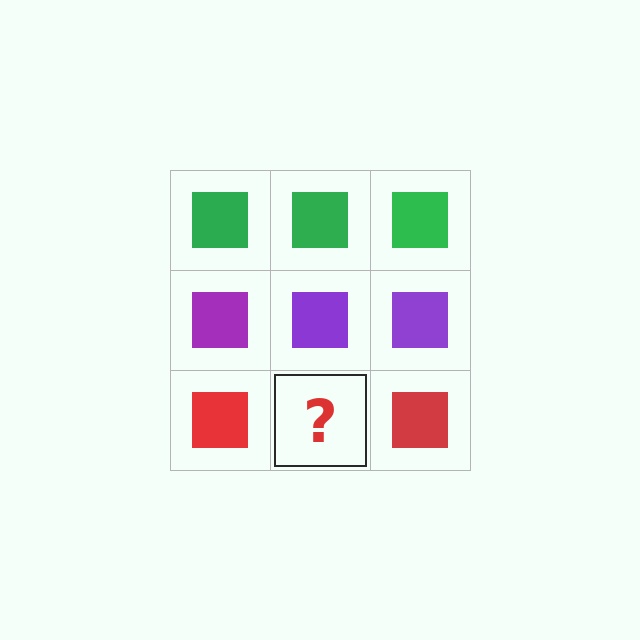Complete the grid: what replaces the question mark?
The question mark should be replaced with a red square.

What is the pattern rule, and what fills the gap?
The rule is that each row has a consistent color. The gap should be filled with a red square.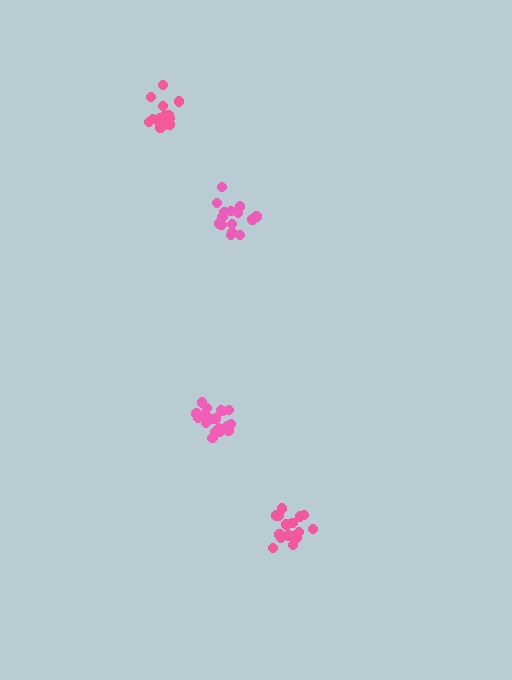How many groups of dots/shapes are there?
There are 4 groups.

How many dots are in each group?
Group 1: 21 dots, Group 2: 15 dots, Group 3: 16 dots, Group 4: 17 dots (69 total).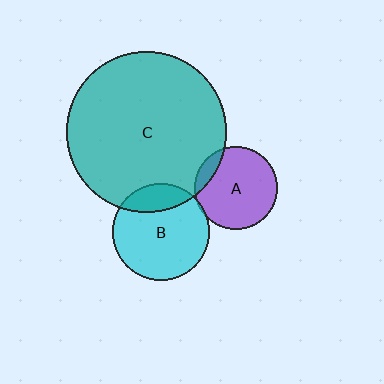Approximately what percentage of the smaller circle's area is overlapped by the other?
Approximately 5%.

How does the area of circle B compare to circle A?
Approximately 1.3 times.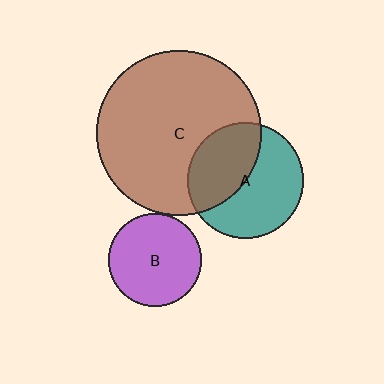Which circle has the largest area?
Circle C (brown).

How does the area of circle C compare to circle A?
Approximately 2.1 times.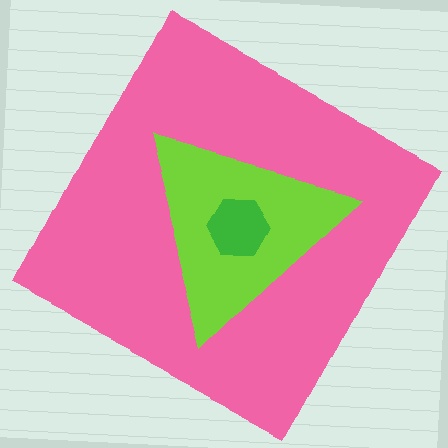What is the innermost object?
The green hexagon.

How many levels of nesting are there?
3.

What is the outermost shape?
The pink square.